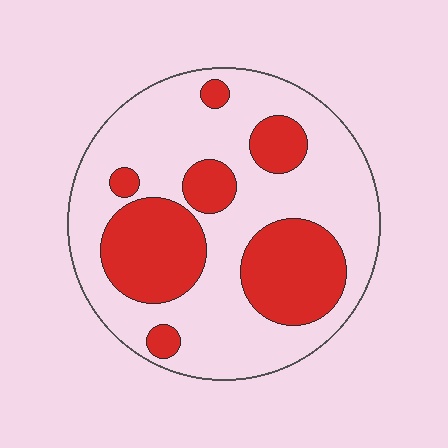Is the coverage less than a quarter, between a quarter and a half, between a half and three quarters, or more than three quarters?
Between a quarter and a half.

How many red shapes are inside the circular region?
7.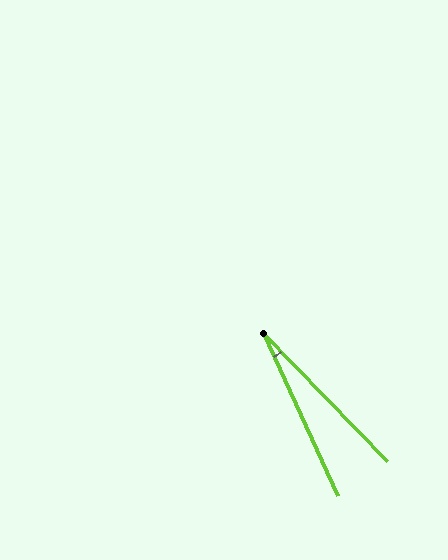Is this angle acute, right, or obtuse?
It is acute.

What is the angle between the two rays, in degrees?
Approximately 19 degrees.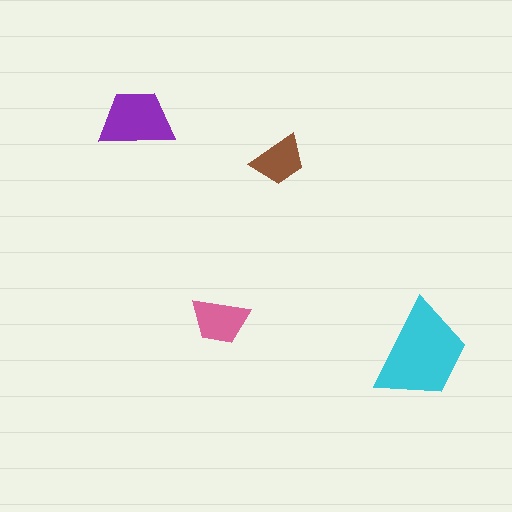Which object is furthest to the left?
The purple trapezoid is leftmost.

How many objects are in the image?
There are 4 objects in the image.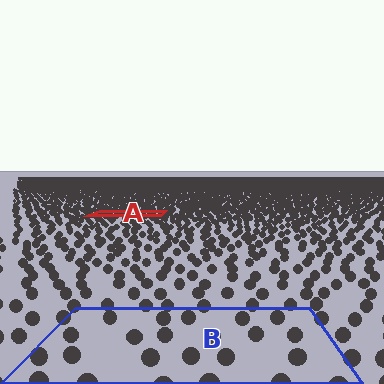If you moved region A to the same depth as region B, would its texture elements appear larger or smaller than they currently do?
They would appear larger. At a closer depth, the same texture elements are projected at a bigger on-screen size.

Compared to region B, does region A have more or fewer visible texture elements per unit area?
Region A has more texture elements per unit area — they are packed more densely because it is farther away.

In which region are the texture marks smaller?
The texture marks are smaller in region A, because it is farther away.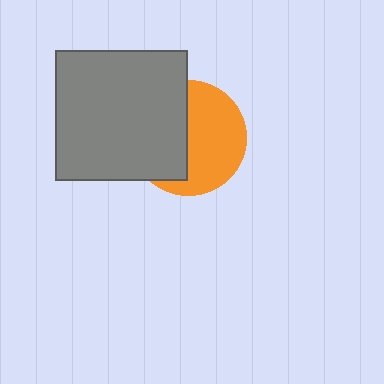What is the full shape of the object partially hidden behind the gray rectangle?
The partially hidden object is an orange circle.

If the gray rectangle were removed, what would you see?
You would see the complete orange circle.